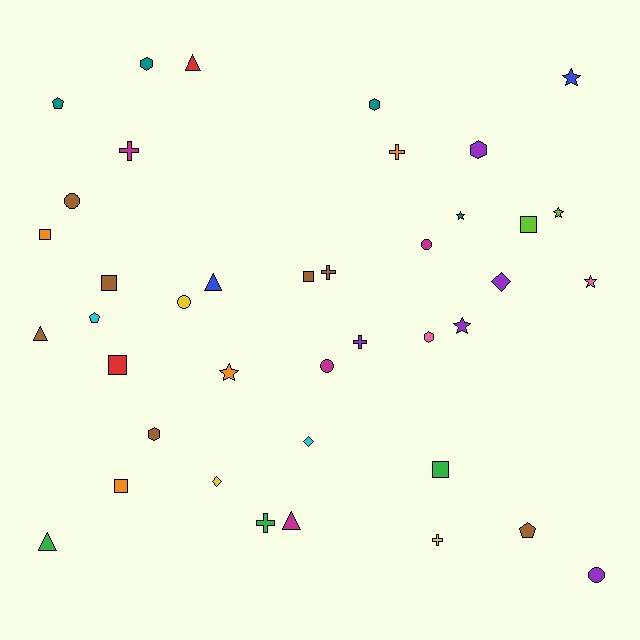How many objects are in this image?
There are 40 objects.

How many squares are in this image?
There are 7 squares.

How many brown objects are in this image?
There are 7 brown objects.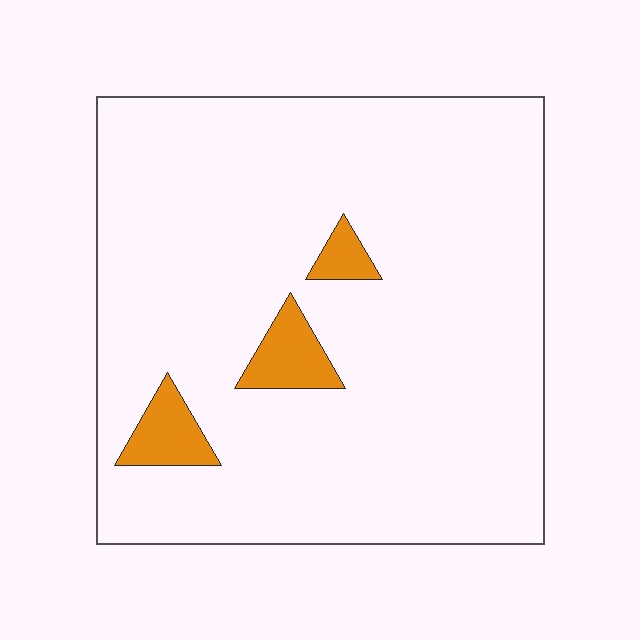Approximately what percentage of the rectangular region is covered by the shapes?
Approximately 5%.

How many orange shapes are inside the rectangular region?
3.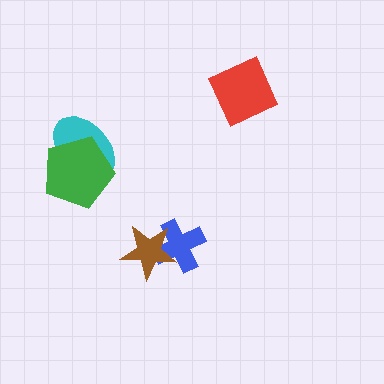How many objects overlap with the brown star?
1 object overlaps with the brown star.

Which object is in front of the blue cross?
The brown star is in front of the blue cross.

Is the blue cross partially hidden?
Yes, it is partially covered by another shape.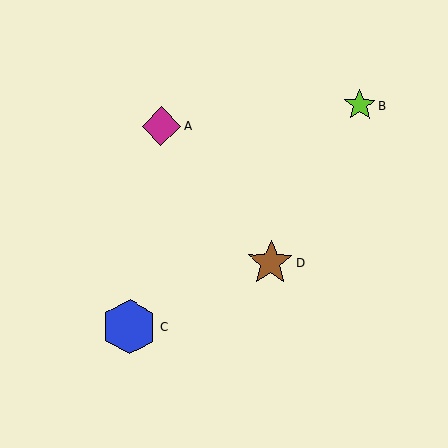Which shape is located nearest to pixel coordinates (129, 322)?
The blue hexagon (labeled C) at (130, 327) is nearest to that location.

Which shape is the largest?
The blue hexagon (labeled C) is the largest.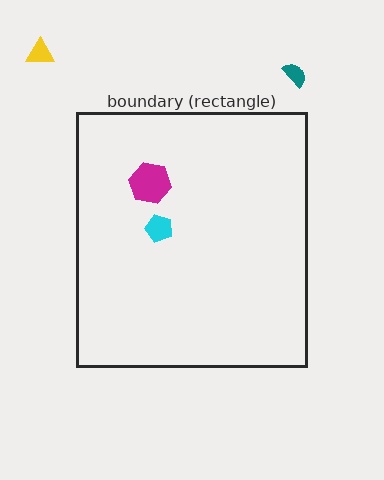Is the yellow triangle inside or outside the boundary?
Outside.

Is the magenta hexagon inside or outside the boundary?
Inside.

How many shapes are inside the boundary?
2 inside, 2 outside.